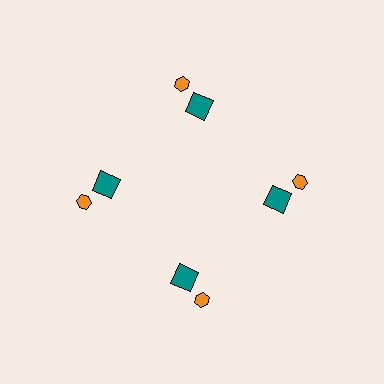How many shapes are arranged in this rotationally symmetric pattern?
There are 8 shapes, arranged in 4 groups of 2.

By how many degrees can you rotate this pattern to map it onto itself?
The pattern maps onto itself every 90 degrees of rotation.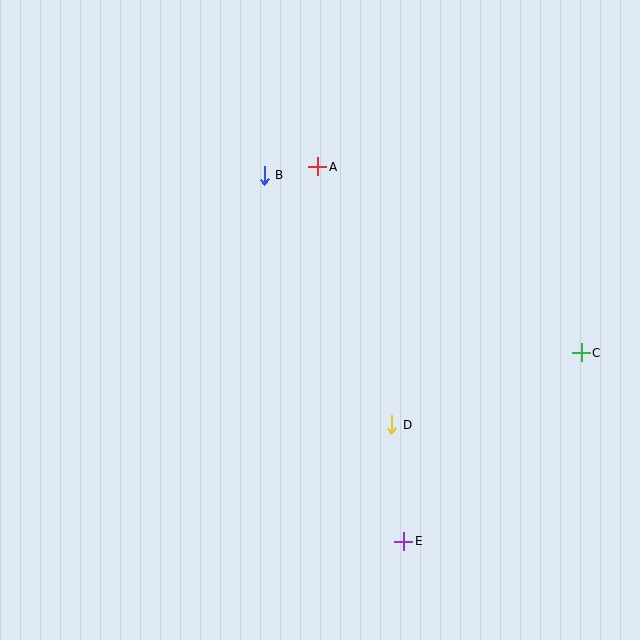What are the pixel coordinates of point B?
Point B is at (264, 175).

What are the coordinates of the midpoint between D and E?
The midpoint between D and E is at (398, 483).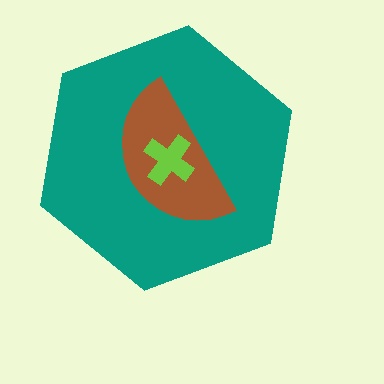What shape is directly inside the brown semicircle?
The lime cross.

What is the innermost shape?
The lime cross.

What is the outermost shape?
The teal hexagon.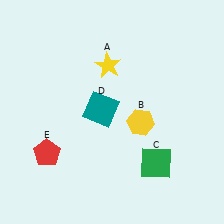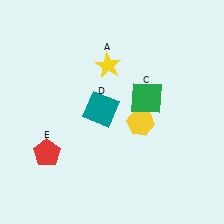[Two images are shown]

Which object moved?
The green square (C) moved up.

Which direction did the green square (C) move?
The green square (C) moved up.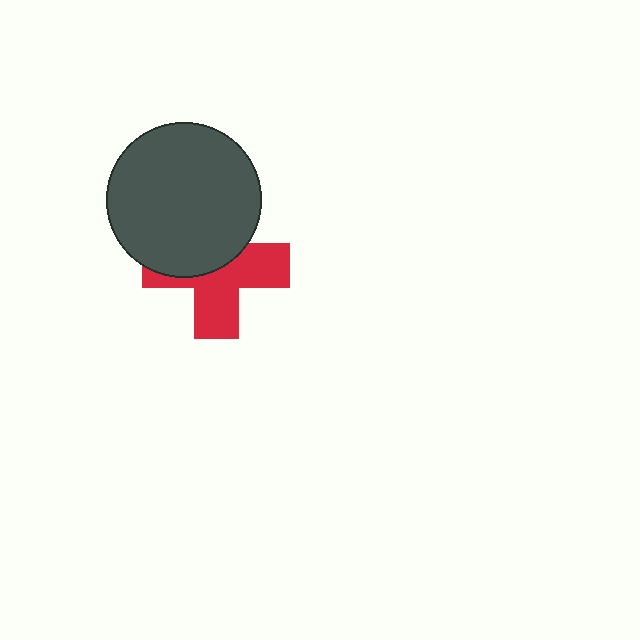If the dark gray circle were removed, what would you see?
You would see the complete red cross.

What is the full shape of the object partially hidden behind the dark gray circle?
The partially hidden object is a red cross.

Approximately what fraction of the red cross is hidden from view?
Roughly 46% of the red cross is hidden behind the dark gray circle.